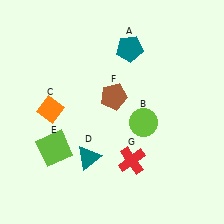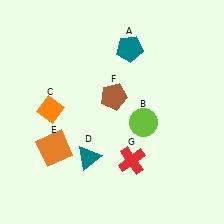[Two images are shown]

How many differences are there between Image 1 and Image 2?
There is 1 difference between the two images.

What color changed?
The square (E) changed from lime in Image 1 to orange in Image 2.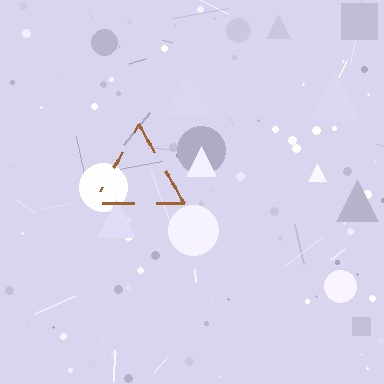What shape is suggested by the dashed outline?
The dashed outline suggests a triangle.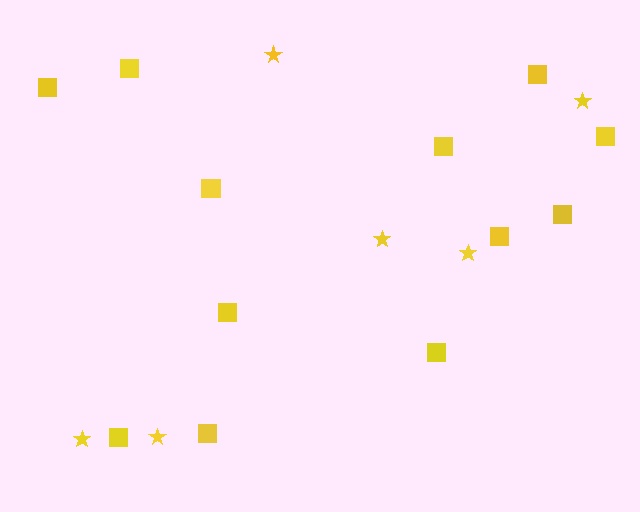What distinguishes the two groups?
There are 2 groups: one group of stars (6) and one group of squares (12).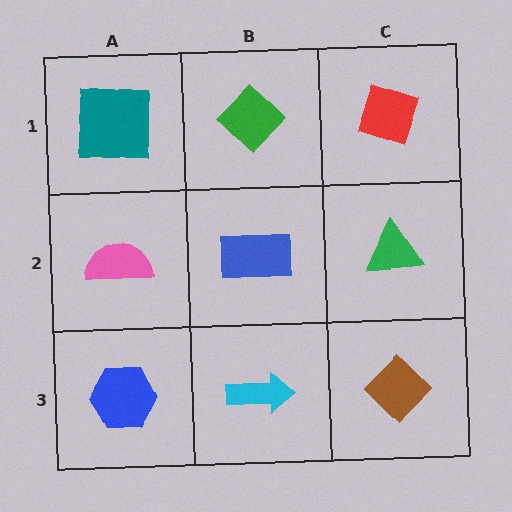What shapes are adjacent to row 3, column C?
A green triangle (row 2, column C), a cyan arrow (row 3, column B).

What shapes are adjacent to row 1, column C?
A green triangle (row 2, column C), a green diamond (row 1, column B).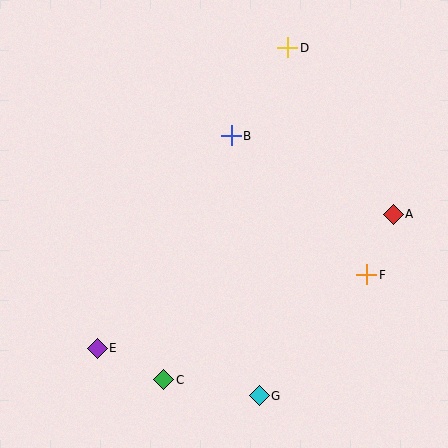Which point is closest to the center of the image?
Point B at (231, 136) is closest to the center.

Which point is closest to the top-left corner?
Point B is closest to the top-left corner.